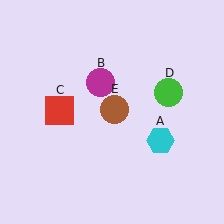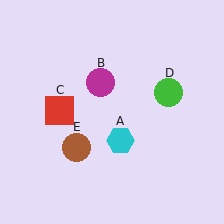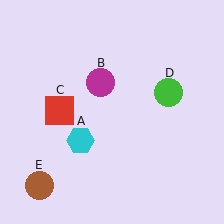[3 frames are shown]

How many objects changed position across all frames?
2 objects changed position: cyan hexagon (object A), brown circle (object E).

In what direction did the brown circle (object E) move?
The brown circle (object E) moved down and to the left.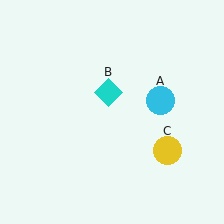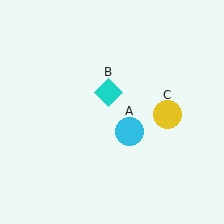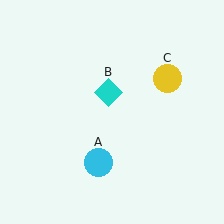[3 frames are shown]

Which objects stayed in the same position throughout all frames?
Cyan diamond (object B) remained stationary.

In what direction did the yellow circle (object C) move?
The yellow circle (object C) moved up.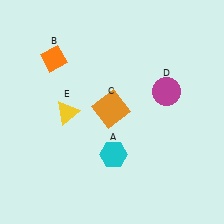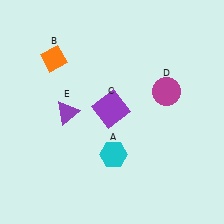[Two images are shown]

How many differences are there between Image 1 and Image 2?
There are 2 differences between the two images.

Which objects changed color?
C changed from orange to purple. E changed from yellow to purple.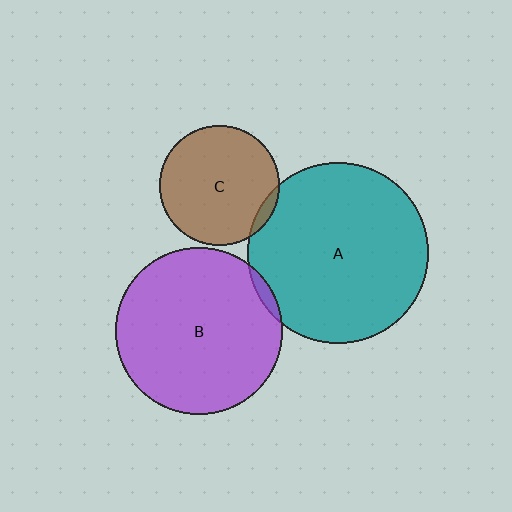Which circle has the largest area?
Circle A (teal).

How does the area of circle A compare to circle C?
Approximately 2.3 times.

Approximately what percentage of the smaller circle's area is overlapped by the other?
Approximately 5%.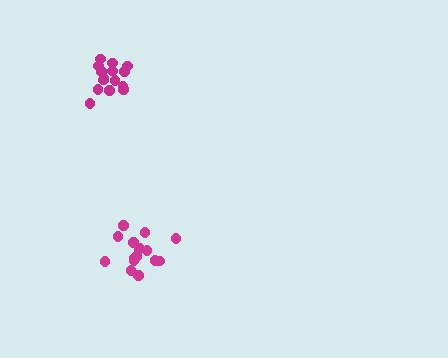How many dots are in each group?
Group 1: 15 dots, Group 2: 16 dots (31 total).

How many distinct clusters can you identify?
There are 2 distinct clusters.